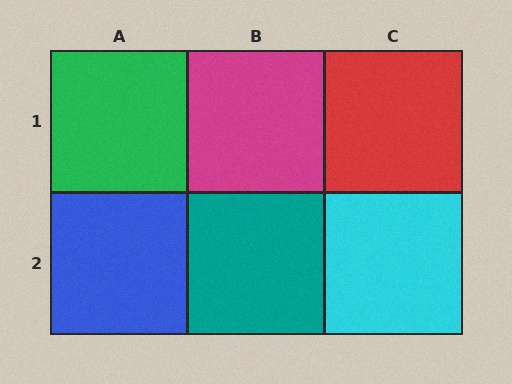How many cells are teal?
1 cell is teal.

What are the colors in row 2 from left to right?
Blue, teal, cyan.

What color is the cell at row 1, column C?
Red.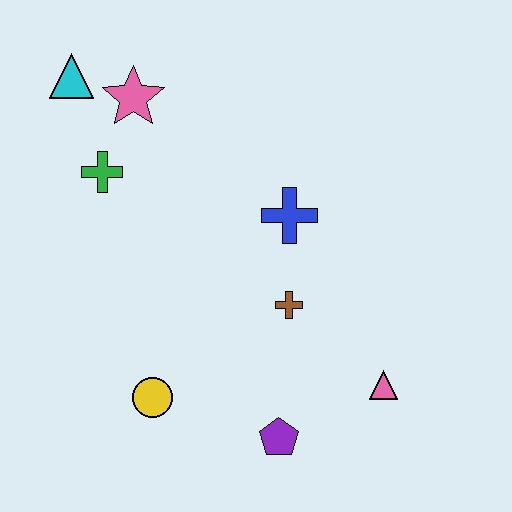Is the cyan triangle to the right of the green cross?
No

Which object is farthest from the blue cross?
The cyan triangle is farthest from the blue cross.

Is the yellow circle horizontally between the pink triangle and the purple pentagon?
No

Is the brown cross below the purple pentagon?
No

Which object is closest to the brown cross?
The blue cross is closest to the brown cross.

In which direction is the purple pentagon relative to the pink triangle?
The purple pentagon is to the left of the pink triangle.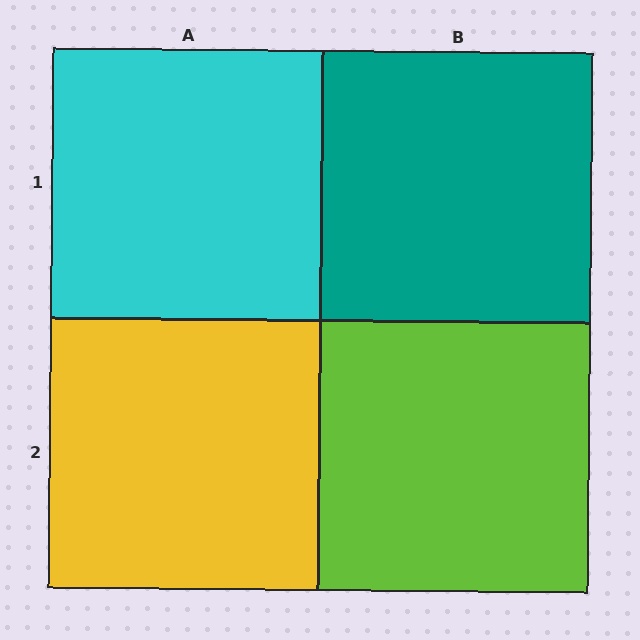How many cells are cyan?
1 cell is cyan.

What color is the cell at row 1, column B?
Teal.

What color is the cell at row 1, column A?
Cyan.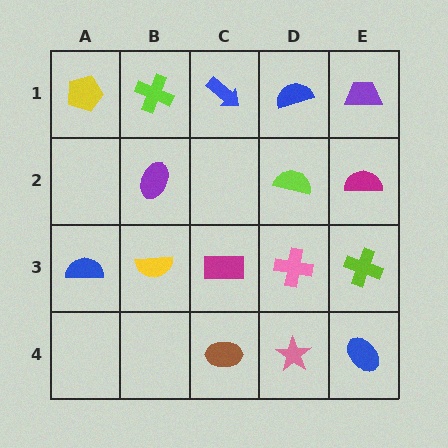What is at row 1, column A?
A yellow pentagon.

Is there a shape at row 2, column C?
No, that cell is empty.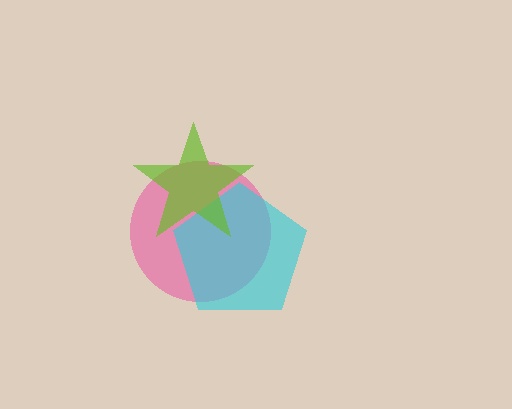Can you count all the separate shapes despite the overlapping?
Yes, there are 3 separate shapes.